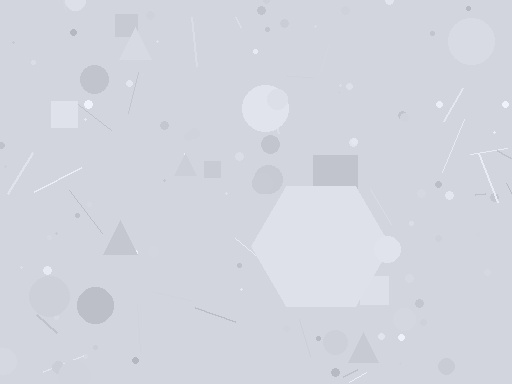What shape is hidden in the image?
A hexagon is hidden in the image.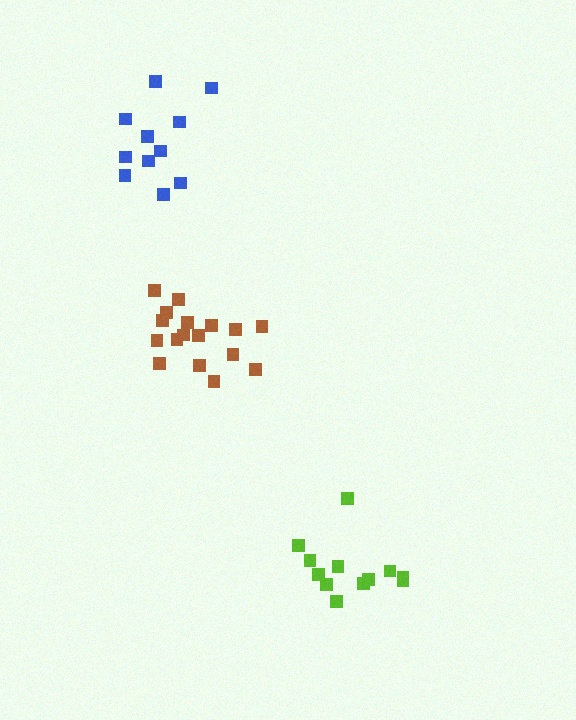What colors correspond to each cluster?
The clusters are colored: brown, lime, blue.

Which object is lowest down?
The lime cluster is bottommost.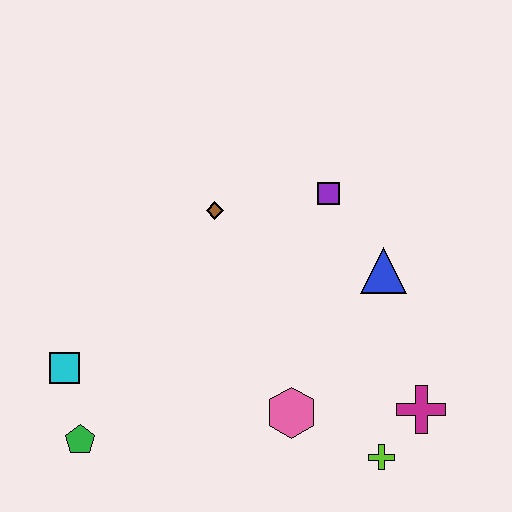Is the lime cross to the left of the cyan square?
No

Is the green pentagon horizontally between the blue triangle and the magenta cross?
No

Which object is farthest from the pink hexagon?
The cyan square is farthest from the pink hexagon.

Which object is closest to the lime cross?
The magenta cross is closest to the lime cross.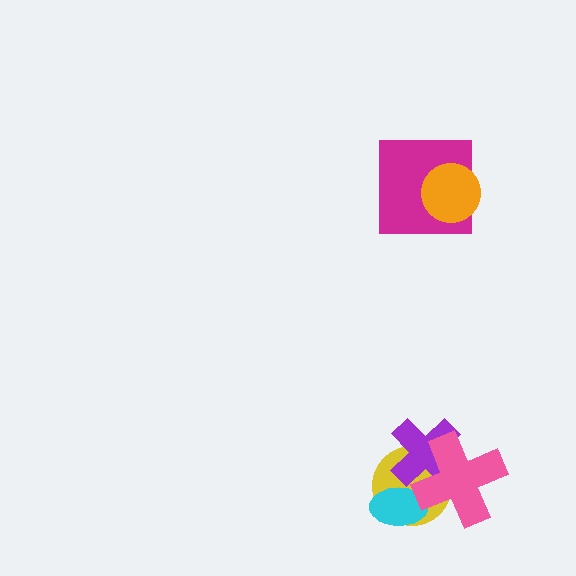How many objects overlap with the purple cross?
2 objects overlap with the purple cross.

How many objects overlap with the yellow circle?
3 objects overlap with the yellow circle.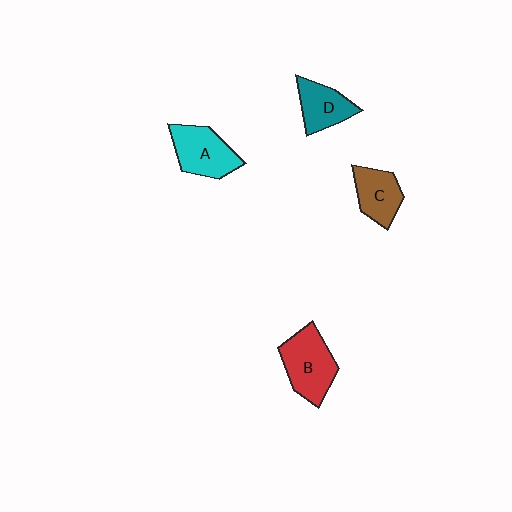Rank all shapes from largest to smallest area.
From largest to smallest: B (red), A (cyan), C (brown), D (teal).